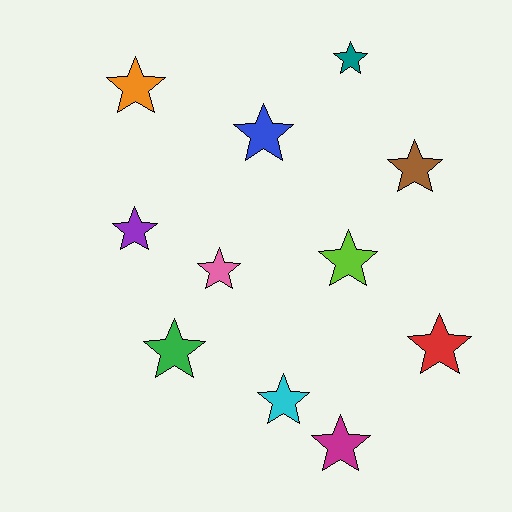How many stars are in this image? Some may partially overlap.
There are 11 stars.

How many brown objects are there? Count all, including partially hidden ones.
There is 1 brown object.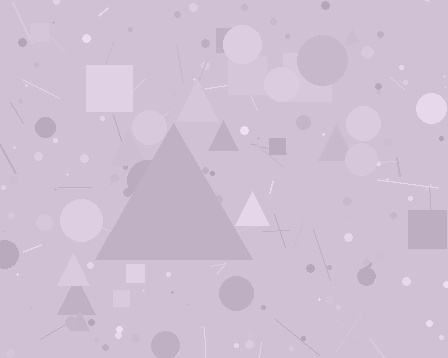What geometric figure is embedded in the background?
A triangle is embedded in the background.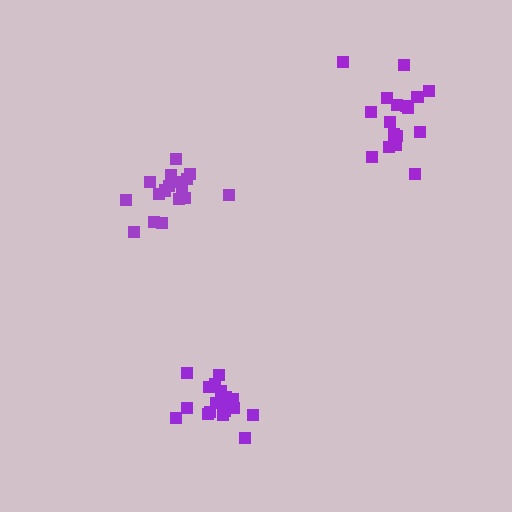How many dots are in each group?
Group 1: 21 dots, Group 2: 18 dots, Group 3: 17 dots (56 total).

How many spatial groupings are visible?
There are 3 spatial groupings.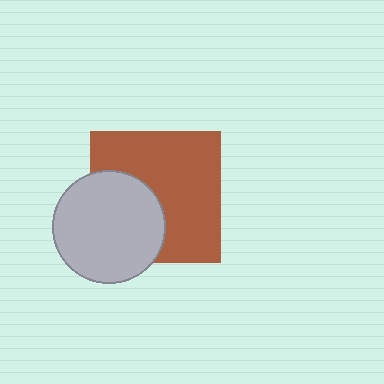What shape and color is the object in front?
The object in front is a light gray circle.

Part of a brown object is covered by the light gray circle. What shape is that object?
It is a square.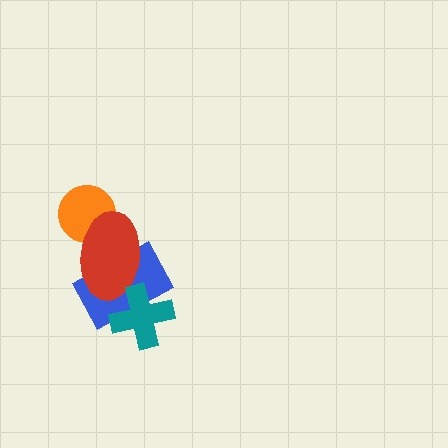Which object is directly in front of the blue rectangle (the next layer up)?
The red ellipse is directly in front of the blue rectangle.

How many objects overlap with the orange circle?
1 object overlaps with the orange circle.